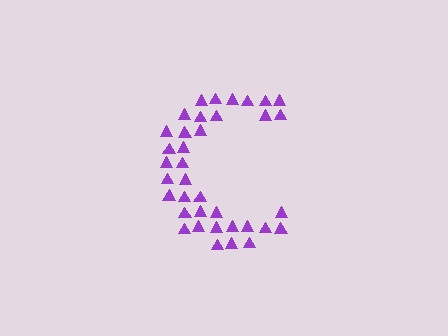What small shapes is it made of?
It is made of small triangles.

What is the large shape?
The large shape is the letter C.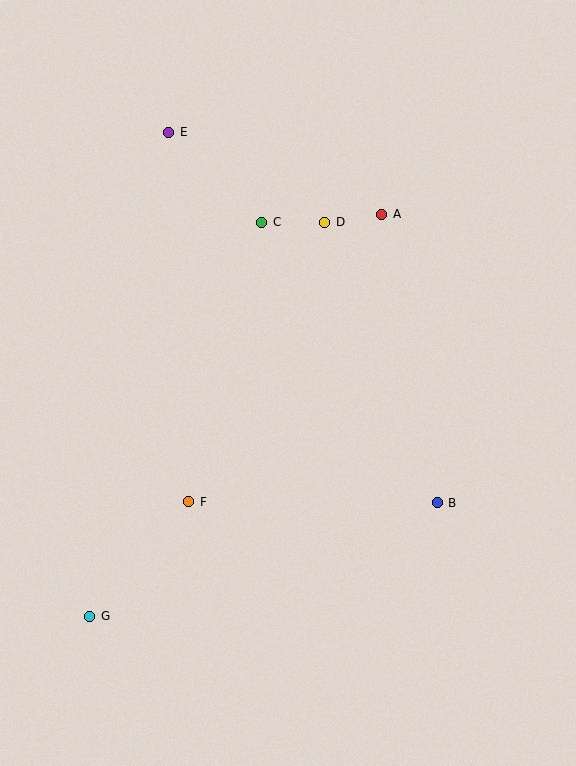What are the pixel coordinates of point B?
Point B is at (437, 503).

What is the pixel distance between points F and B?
The distance between F and B is 249 pixels.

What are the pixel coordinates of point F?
Point F is at (189, 502).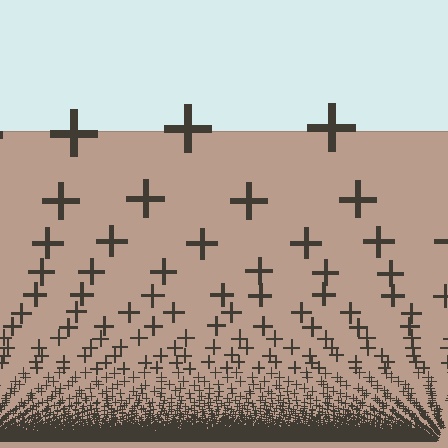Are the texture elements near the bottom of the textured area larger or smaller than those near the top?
Smaller. The gradient is inverted — elements near the bottom are smaller and denser.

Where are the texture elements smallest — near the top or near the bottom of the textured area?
Near the bottom.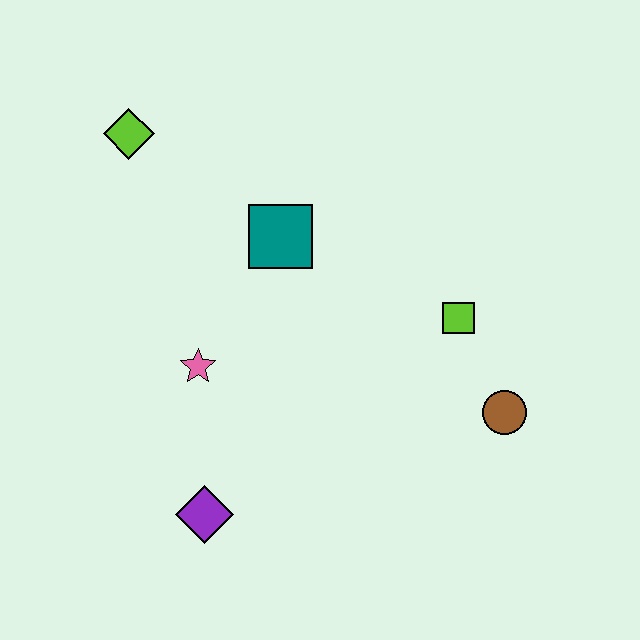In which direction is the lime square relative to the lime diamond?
The lime square is to the right of the lime diamond.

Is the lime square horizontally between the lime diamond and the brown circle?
Yes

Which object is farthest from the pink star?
The brown circle is farthest from the pink star.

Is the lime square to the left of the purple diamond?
No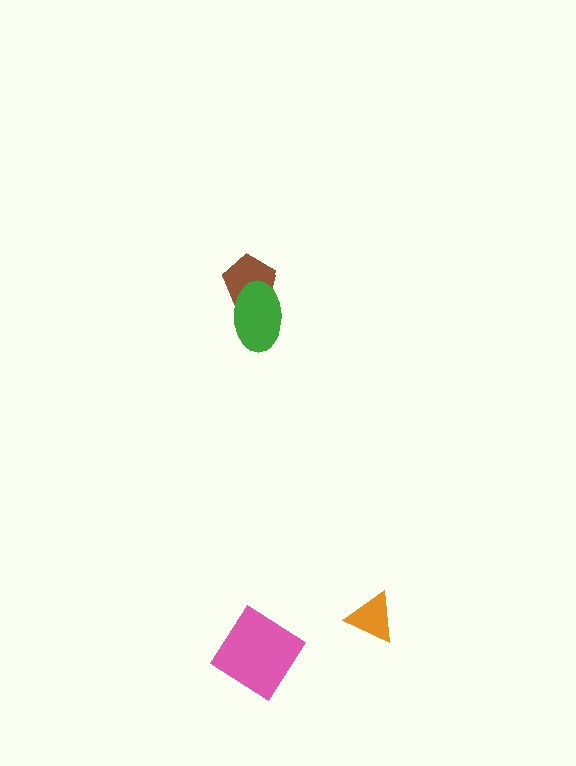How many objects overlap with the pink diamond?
0 objects overlap with the pink diamond.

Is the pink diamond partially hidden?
No, no other shape covers it.